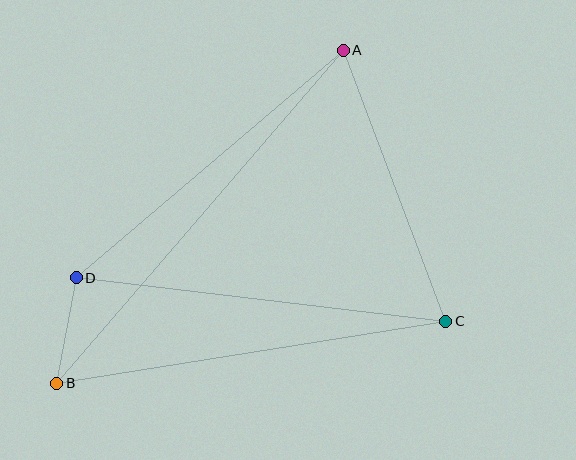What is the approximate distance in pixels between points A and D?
The distance between A and D is approximately 351 pixels.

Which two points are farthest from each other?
Points A and B are farthest from each other.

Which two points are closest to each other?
Points B and D are closest to each other.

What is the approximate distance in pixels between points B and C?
The distance between B and C is approximately 394 pixels.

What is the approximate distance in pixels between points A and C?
The distance between A and C is approximately 290 pixels.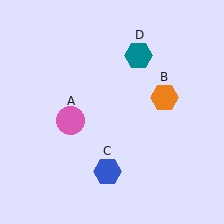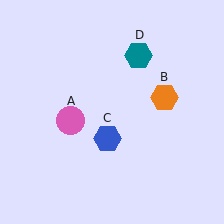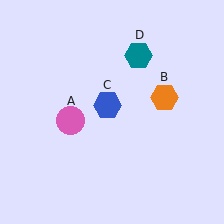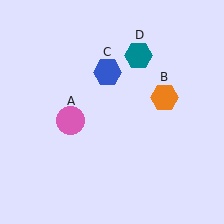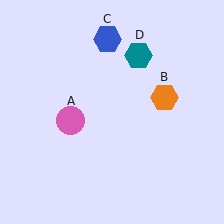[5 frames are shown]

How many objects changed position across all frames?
1 object changed position: blue hexagon (object C).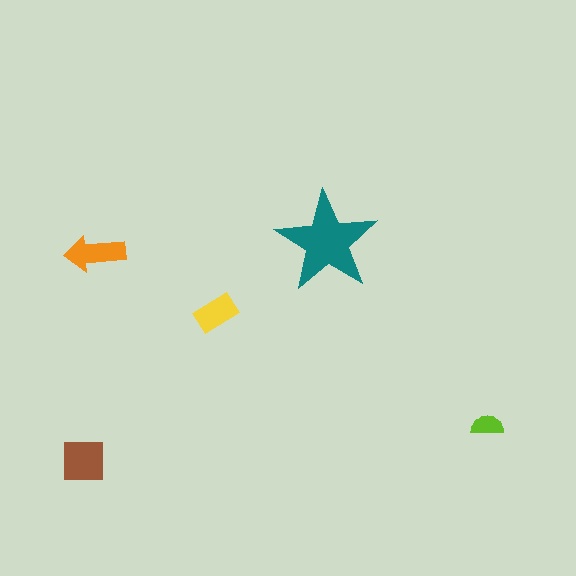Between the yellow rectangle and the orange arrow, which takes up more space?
The orange arrow.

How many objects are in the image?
There are 5 objects in the image.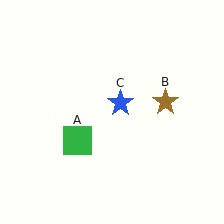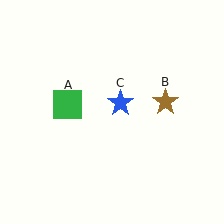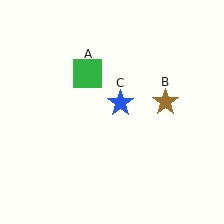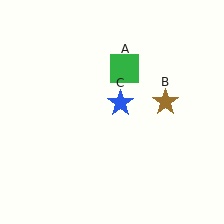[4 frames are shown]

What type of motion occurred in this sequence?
The green square (object A) rotated clockwise around the center of the scene.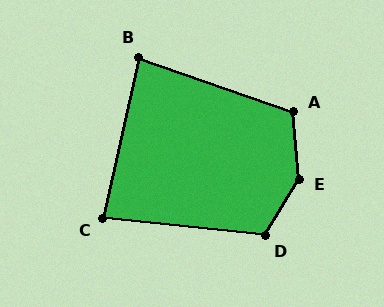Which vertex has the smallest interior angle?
B, at approximately 83 degrees.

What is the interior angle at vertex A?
Approximately 114 degrees (obtuse).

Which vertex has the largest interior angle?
E, at approximately 145 degrees.